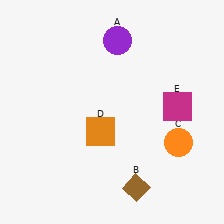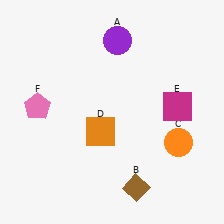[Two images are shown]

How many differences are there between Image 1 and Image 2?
There is 1 difference between the two images.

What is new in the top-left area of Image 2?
A pink pentagon (F) was added in the top-left area of Image 2.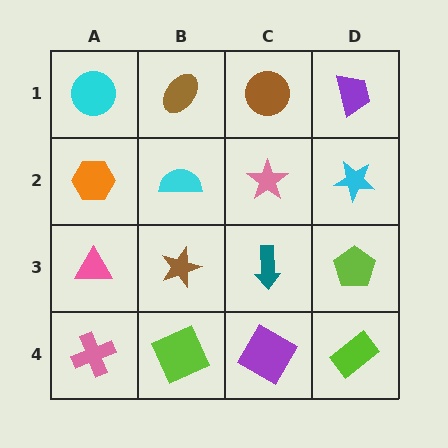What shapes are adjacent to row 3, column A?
An orange hexagon (row 2, column A), a pink cross (row 4, column A), a brown star (row 3, column B).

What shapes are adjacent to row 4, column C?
A teal arrow (row 3, column C), a lime square (row 4, column B), a lime rectangle (row 4, column D).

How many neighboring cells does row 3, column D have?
3.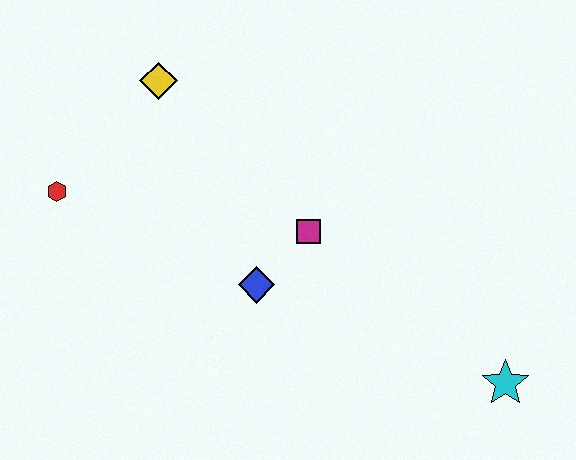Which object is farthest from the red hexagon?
The cyan star is farthest from the red hexagon.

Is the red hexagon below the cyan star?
No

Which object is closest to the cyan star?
The magenta square is closest to the cyan star.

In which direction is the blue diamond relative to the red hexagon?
The blue diamond is to the right of the red hexagon.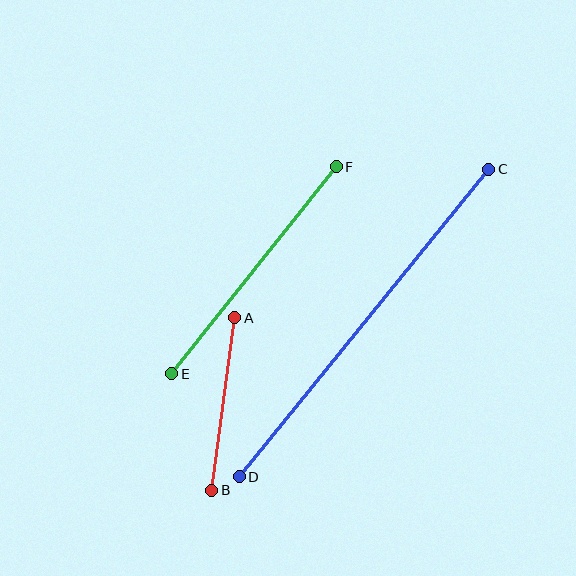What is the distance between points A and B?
The distance is approximately 174 pixels.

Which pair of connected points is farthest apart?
Points C and D are farthest apart.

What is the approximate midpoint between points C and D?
The midpoint is at approximately (364, 323) pixels.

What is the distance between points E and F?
The distance is approximately 264 pixels.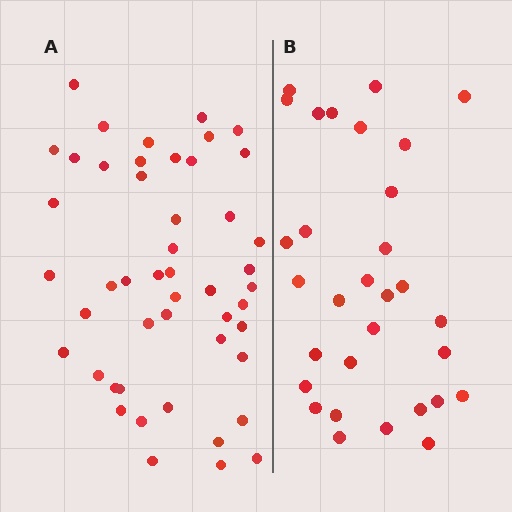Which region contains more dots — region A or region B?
Region A (the left region) has more dots.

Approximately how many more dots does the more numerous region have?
Region A has approximately 15 more dots than region B.